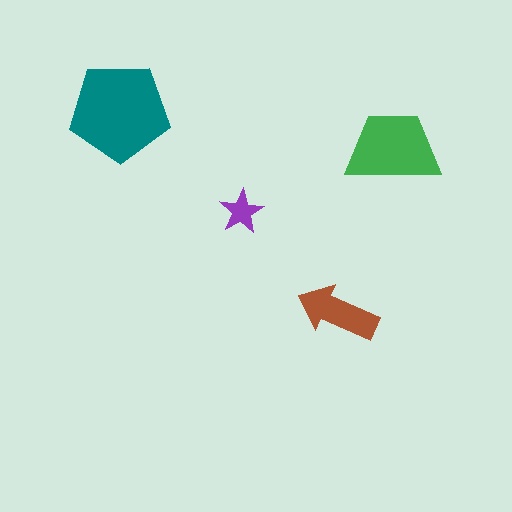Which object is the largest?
The teal pentagon.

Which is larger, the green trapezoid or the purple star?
The green trapezoid.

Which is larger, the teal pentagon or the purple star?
The teal pentagon.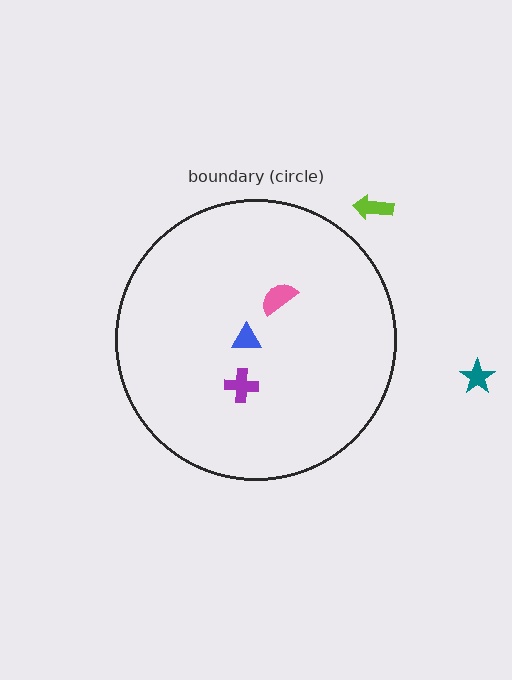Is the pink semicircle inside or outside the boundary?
Inside.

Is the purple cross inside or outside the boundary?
Inside.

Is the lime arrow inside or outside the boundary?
Outside.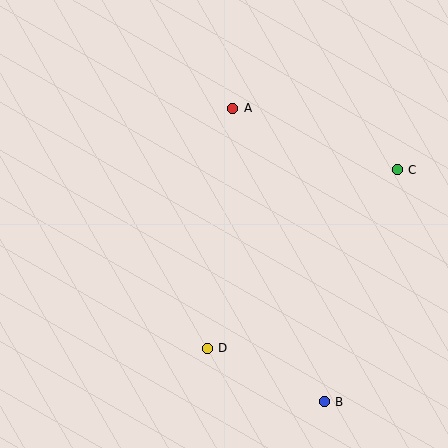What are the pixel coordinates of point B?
Point B is at (324, 402).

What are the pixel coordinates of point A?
Point A is at (233, 108).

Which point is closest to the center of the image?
Point A at (233, 108) is closest to the center.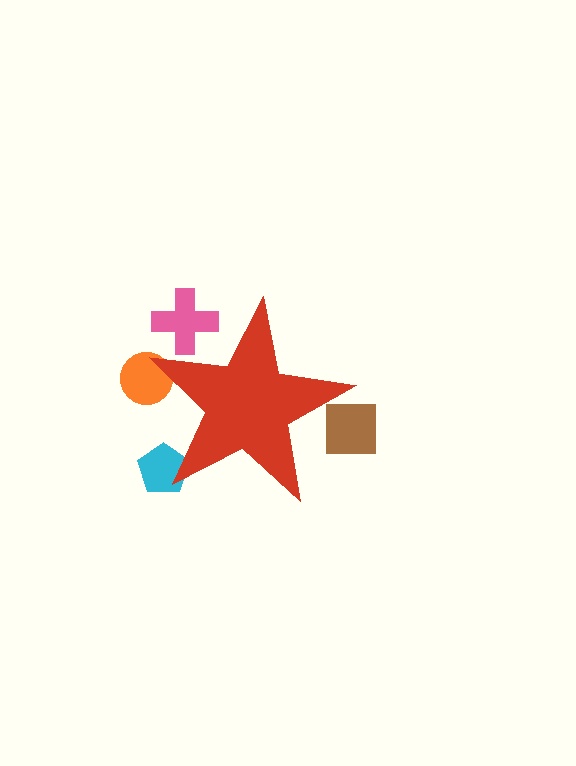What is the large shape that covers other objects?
A red star.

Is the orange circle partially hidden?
Yes, the orange circle is partially hidden behind the red star.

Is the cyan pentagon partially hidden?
Yes, the cyan pentagon is partially hidden behind the red star.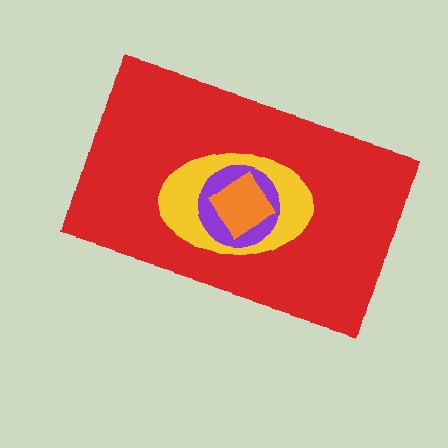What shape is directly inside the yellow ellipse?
The purple circle.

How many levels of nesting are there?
4.